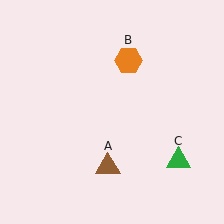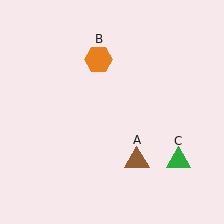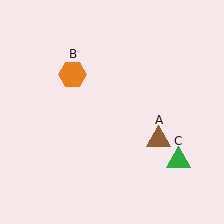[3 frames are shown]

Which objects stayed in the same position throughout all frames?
Green triangle (object C) remained stationary.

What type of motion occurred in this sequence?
The brown triangle (object A), orange hexagon (object B) rotated counterclockwise around the center of the scene.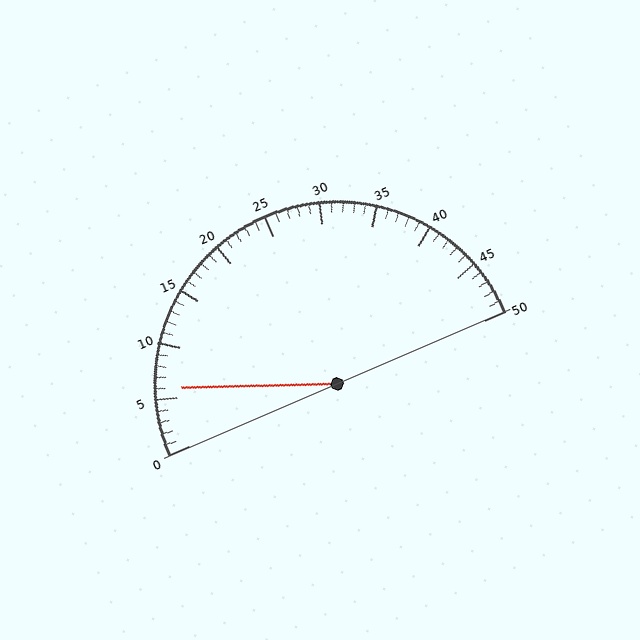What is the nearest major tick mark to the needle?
The nearest major tick mark is 5.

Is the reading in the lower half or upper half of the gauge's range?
The reading is in the lower half of the range (0 to 50).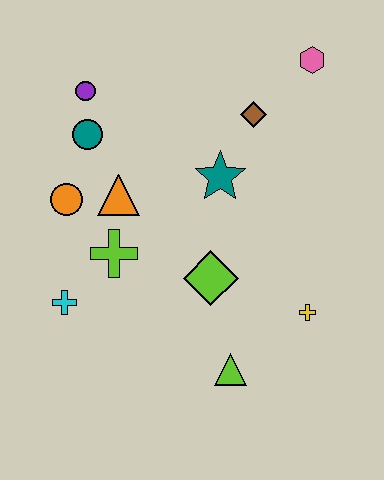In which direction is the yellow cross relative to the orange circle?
The yellow cross is to the right of the orange circle.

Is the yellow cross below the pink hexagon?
Yes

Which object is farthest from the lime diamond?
The pink hexagon is farthest from the lime diamond.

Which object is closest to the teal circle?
The purple circle is closest to the teal circle.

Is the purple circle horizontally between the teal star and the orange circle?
Yes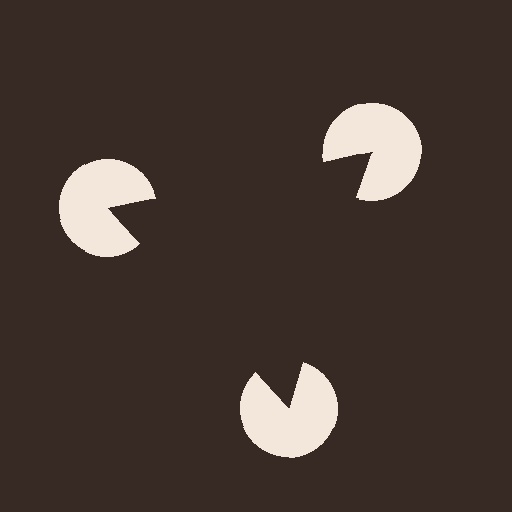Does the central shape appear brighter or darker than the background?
It typically appears slightly darker than the background, even though no actual brightness change is drawn.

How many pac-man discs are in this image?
There are 3 — one at each vertex of the illusory triangle.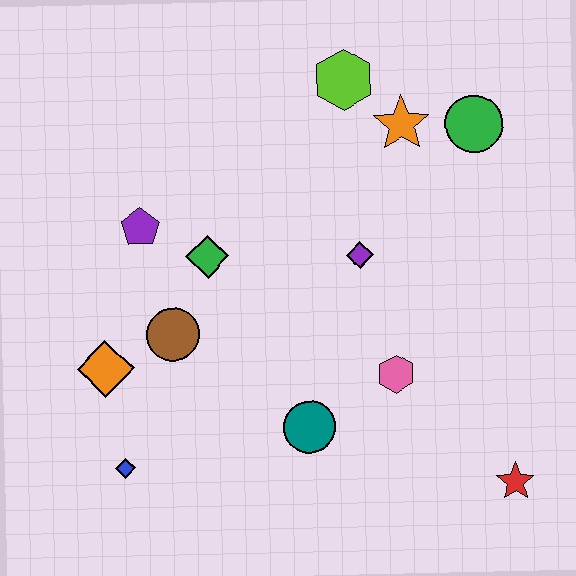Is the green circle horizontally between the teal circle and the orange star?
No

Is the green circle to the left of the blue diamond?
No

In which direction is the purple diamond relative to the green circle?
The purple diamond is below the green circle.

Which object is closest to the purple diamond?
The pink hexagon is closest to the purple diamond.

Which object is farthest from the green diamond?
The red star is farthest from the green diamond.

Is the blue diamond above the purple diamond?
No